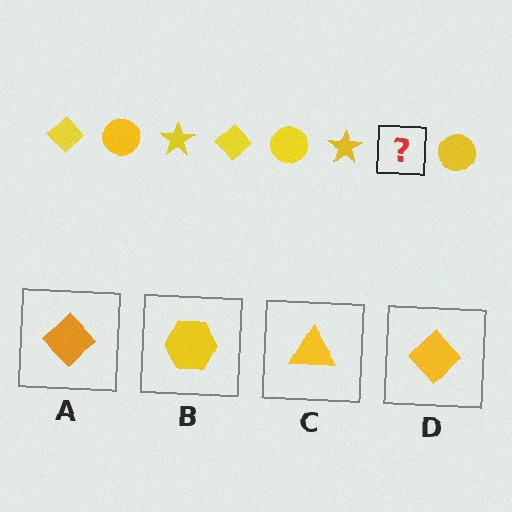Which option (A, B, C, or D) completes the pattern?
D.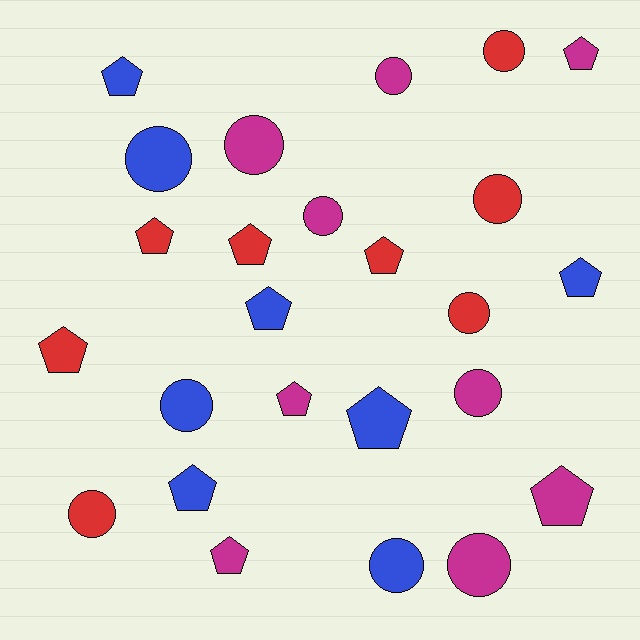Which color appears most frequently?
Magenta, with 9 objects.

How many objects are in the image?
There are 25 objects.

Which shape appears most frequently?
Pentagon, with 13 objects.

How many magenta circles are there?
There are 5 magenta circles.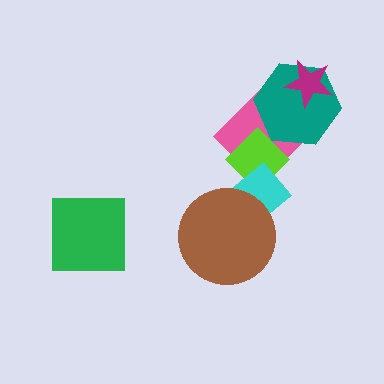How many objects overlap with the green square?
0 objects overlap with the green square.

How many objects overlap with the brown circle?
1 object overlaps with the brown circle.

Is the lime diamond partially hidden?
Yes, it is partially covered by another shape.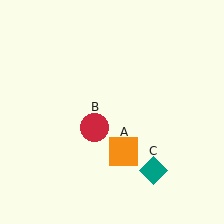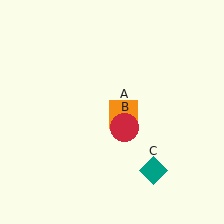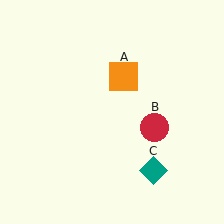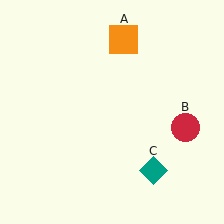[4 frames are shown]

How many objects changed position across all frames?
2 objects changed position: orange square (object A), red circle (object B).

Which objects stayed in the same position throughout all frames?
Teal diamond (object C) remained stationary.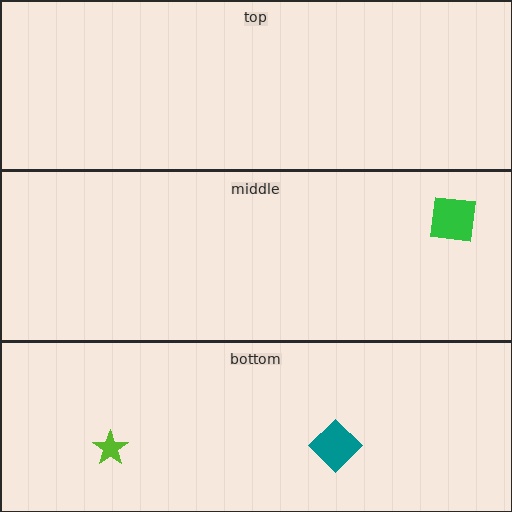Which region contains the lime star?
The bottom region.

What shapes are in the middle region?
The green square.